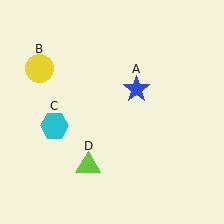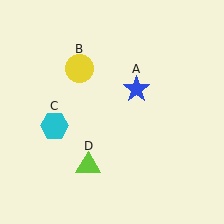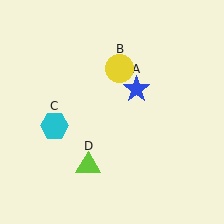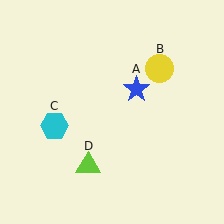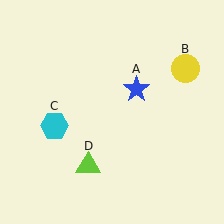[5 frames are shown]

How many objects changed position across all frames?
1 object changed position: yellow circle (object B).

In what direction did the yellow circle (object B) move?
The yellow circle (object B) moved right.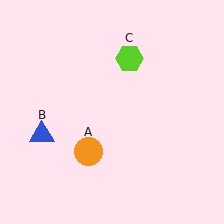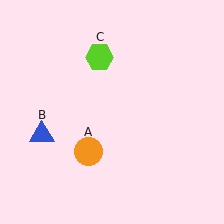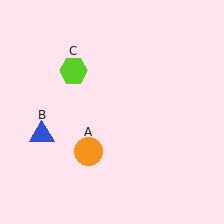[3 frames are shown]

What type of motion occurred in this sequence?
The lime hexagon (object C) rotated counterclockwise around the center of the scene.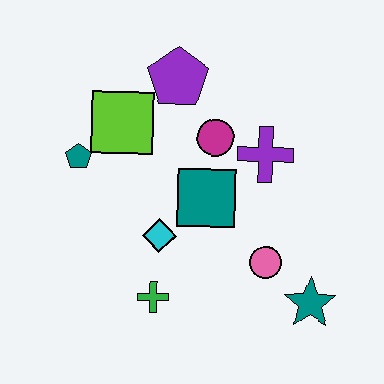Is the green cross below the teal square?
Yes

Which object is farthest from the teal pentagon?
The teal star is farthest from the teal pentagon.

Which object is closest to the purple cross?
The magenta circle is closest to the purple cross.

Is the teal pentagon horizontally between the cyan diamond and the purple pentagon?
No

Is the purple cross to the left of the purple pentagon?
No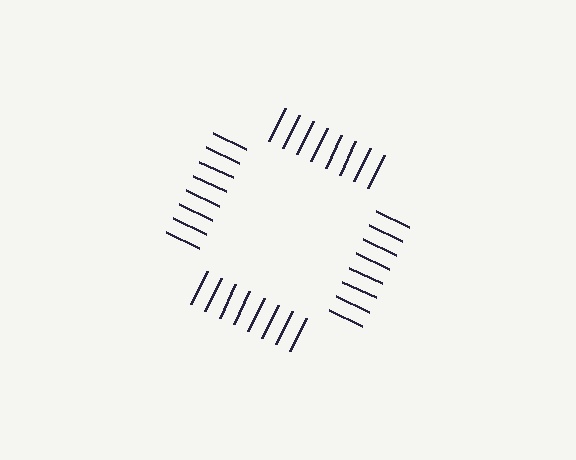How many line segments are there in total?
32 — 8 along each of the 4 edges.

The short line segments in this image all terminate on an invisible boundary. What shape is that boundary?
An illusory square — the line segments terminate on its edges but no continuous stroke is drawn.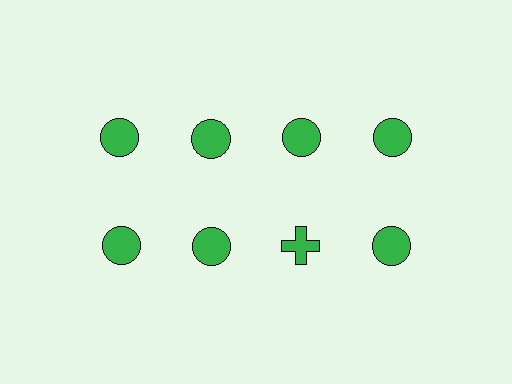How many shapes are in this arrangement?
There are 8 shapes arranged in a grid pattern.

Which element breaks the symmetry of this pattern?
The green cross in the second row, center column breaks the symmetry. All other shapes are green circles.